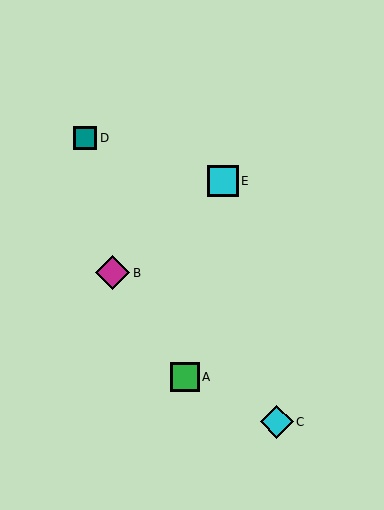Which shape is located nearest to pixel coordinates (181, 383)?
The green square (labeled A) at (185, 377) is nearest to that location.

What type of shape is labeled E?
Shape E is a cyan square.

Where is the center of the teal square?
The center of the teal square is at (85, 138).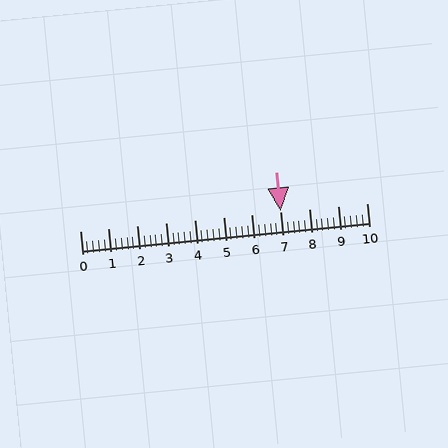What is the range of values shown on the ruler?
The ruler shows values from 0 to 10.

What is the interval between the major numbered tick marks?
The major tick marks are spaced 1 units apart.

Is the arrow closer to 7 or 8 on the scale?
The arrow is closer to 7.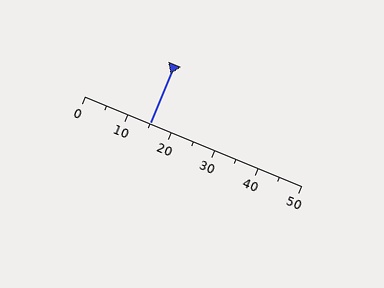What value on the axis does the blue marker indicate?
The marker indicates approximately 15.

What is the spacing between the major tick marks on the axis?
The major ticks are spaced 10 apart.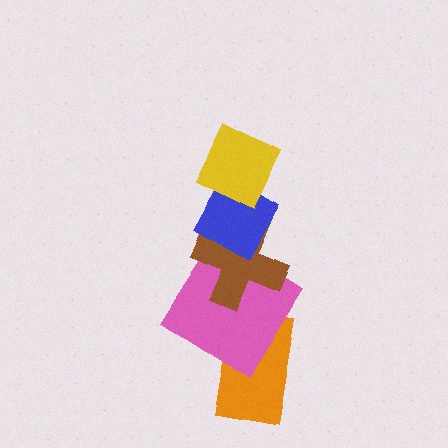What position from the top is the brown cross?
The brown cross is 3rd from the top.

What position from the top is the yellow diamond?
The yellow diamond is 1st from the top.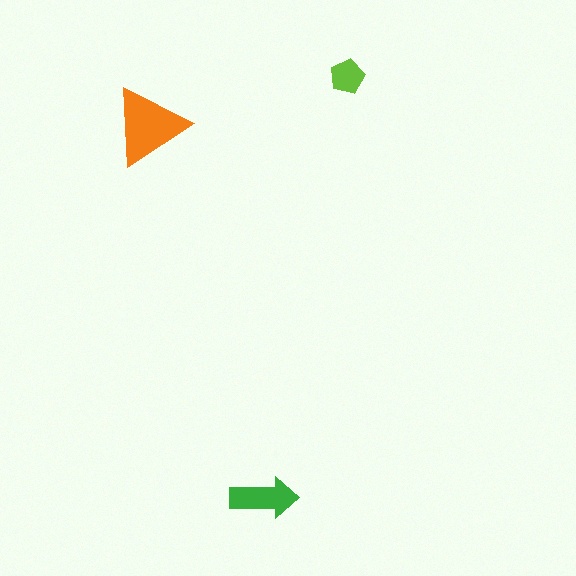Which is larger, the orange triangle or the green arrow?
The orange triangle.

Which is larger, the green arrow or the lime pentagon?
The green arrow.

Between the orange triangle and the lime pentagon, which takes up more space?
The orange triangle.